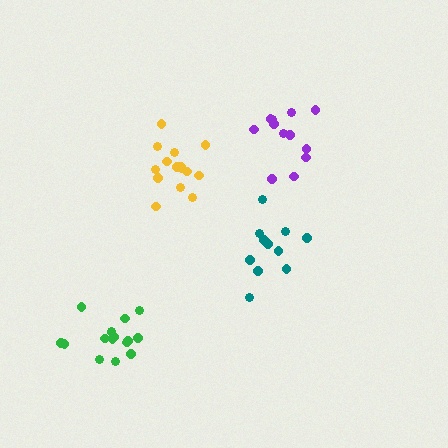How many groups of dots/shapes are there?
There are 4 groups.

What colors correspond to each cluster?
The clusters are colored: green, teal, purple, yellow.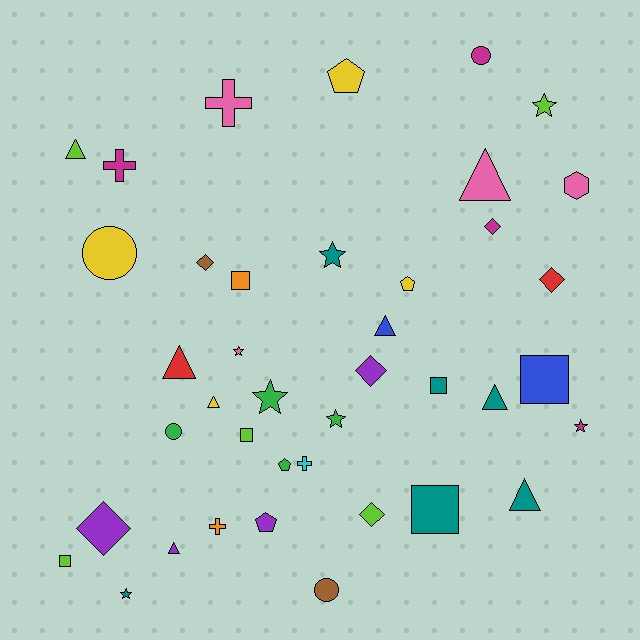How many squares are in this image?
There are 6 squares.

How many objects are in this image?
There are 40 objects.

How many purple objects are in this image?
There are 4 purple objects.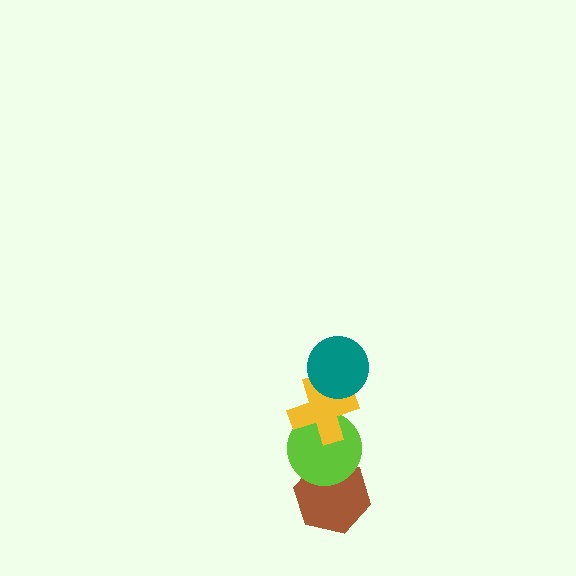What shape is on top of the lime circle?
The yellow cross is on top of the lime circle.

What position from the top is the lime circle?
The lime circle is 3rd from the top.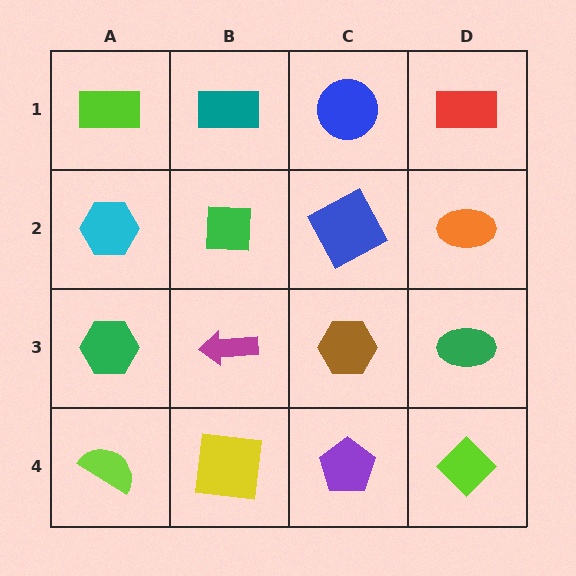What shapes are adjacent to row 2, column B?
A teal rectangle (row 1, column B), a magenta arrow (row 3, column B), a cyan hexagon (row 2, column A), a blue square (row 2, column C).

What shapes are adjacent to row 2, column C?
A blue circle (row 1, column C), a brown hexagon (row 3, column C), a green square (row 2, column B), an orange ellipse (row 2, column D).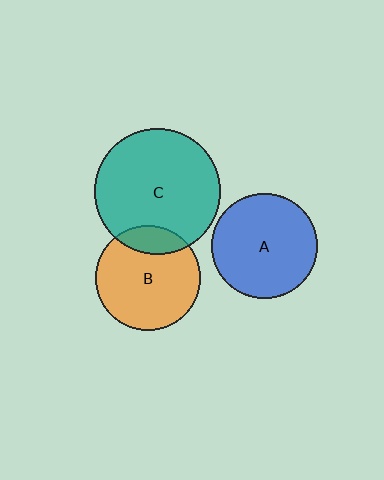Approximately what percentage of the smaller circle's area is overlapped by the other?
Approximately 15%.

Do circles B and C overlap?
Yes.